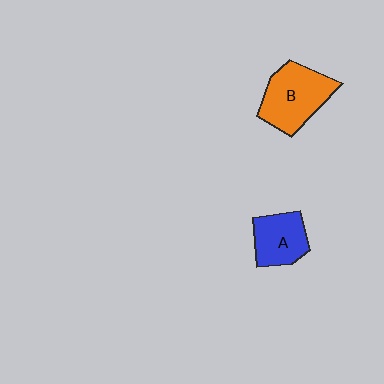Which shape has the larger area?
Shape B (orange).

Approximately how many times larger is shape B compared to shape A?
Approximately 1.4 times.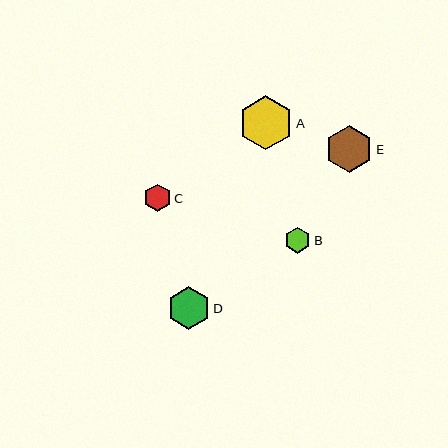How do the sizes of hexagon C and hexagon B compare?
Hexagon C and hexagon B are approximately the same size.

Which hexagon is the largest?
Hexagon A is the largest with a size of approximately 54 pixels.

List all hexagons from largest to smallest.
From largest to smallest: A, E, D, C, B.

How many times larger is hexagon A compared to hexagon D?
Hexagon A is approximately 1.3 times the size of hexagon D.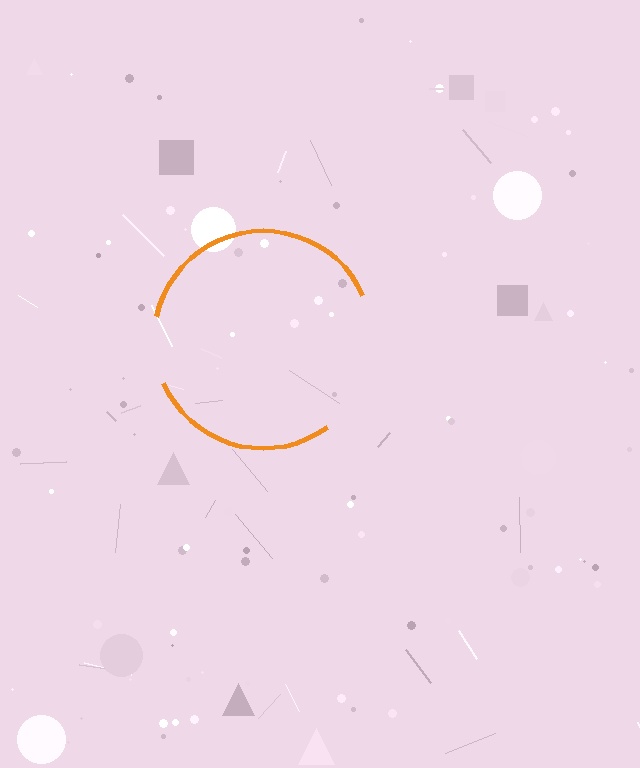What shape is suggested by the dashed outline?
The dashed outline suggests a circle.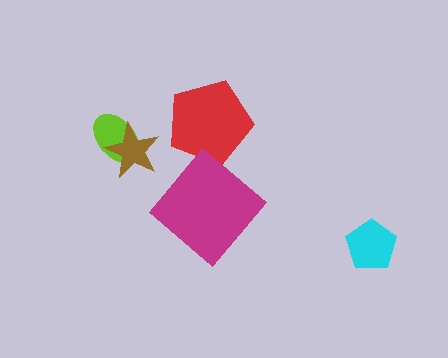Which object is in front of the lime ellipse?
The brown star is in front of the lime ellipse.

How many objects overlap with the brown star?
1 object overlaps with the brown star.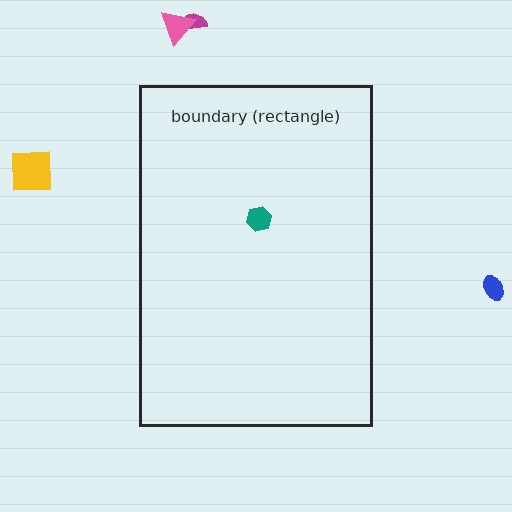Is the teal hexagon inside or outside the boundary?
Inside.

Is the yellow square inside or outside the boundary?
Outside.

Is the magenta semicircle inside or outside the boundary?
Outside.